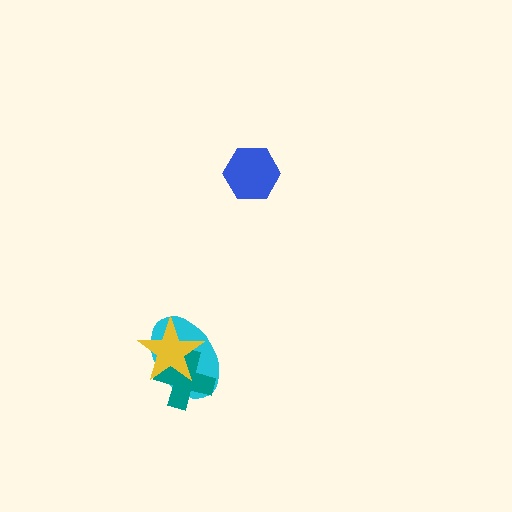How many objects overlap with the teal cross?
2 objects overlap with the teal cross.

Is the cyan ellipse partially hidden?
Yes, it is partially covered by another shape.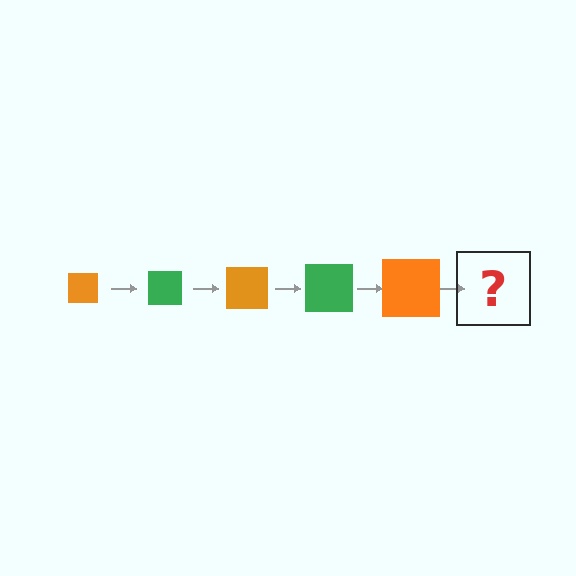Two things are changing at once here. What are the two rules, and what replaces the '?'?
The two rules are that the square grows larger each step and the color cycles through orange and green. The '?' should be a green square, larger than the previous one.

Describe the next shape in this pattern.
It should be a green square, larger than the previous one.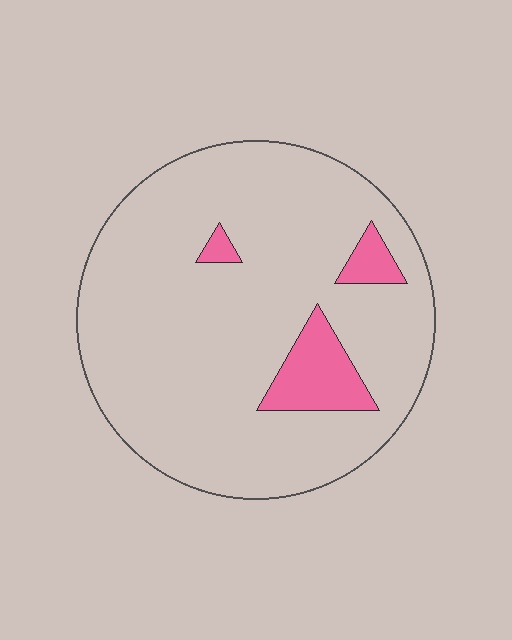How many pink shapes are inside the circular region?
3.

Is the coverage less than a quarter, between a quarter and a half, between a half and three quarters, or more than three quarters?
Less than a quarter.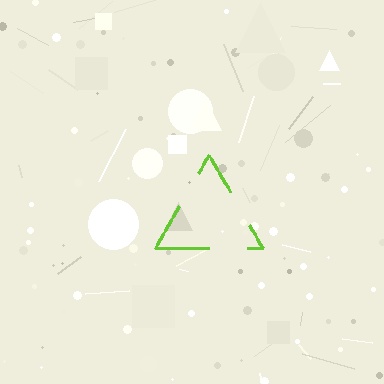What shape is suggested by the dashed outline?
The dashed outline suggests a triangle.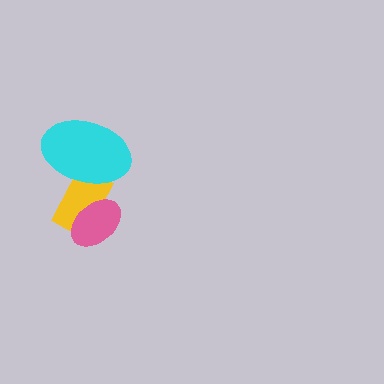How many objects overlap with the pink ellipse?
1 object overlaps with the pink ellipse.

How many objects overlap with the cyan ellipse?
1 object overlaps with the cyan ellipse.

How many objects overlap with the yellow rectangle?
2 objects overlap with the yellow rectangle.